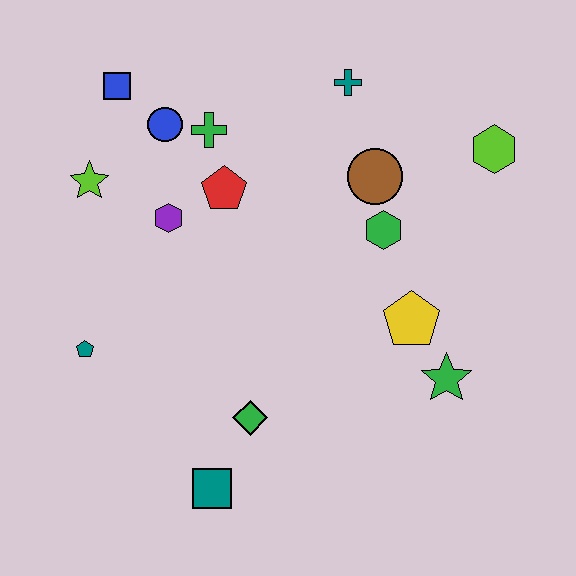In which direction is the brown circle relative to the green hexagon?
The brown circle is above the green hexagon.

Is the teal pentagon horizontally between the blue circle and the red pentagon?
No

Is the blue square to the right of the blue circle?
No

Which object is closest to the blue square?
The blue circle is closest to the blue square.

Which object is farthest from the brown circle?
The teal square is farthest from the brown circle.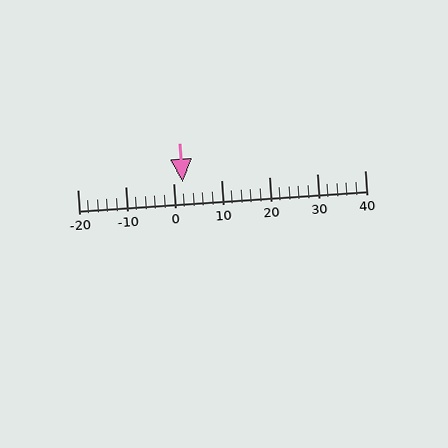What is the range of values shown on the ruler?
The ruler shows values from -20 to 40.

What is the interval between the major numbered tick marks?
The major tick marks are spaced 10 units apart.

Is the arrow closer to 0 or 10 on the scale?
The arrow is closer to 0.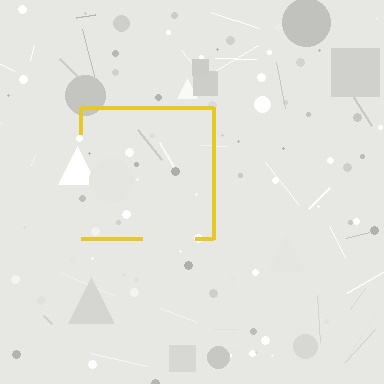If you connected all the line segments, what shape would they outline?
They would outline a square.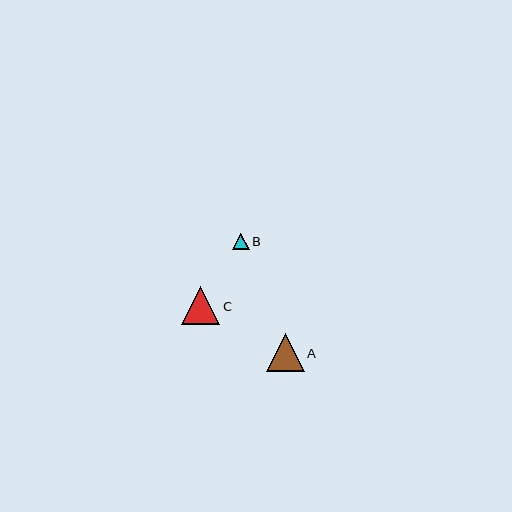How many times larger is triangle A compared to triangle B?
Triangle A is approximately 2.4 times the size of triangle B.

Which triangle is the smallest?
Triangle B is the smallest with a size of approximately 16 pixels.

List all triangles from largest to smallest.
From largest to smallest: A, C, B.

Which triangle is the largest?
Triangle A is the largest with a size of approximately 38 pixels.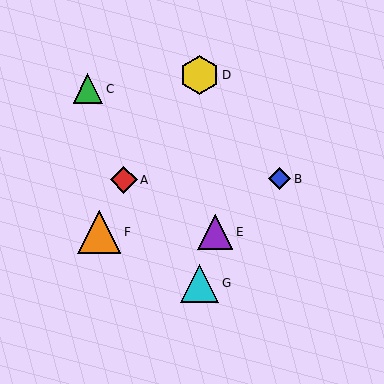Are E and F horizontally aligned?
Yes, both are at y≈232.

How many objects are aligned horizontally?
2 objects (E, F) are aligned horizontally.